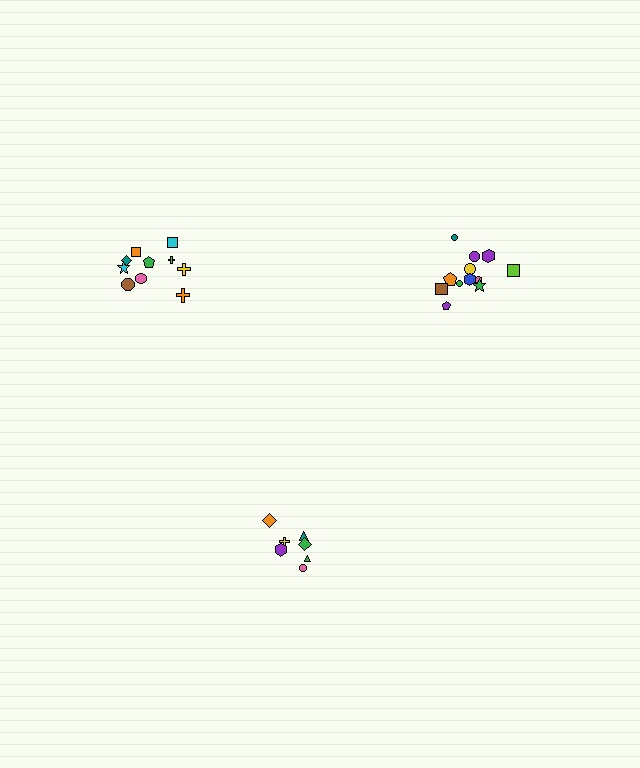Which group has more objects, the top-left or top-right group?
The top-right group.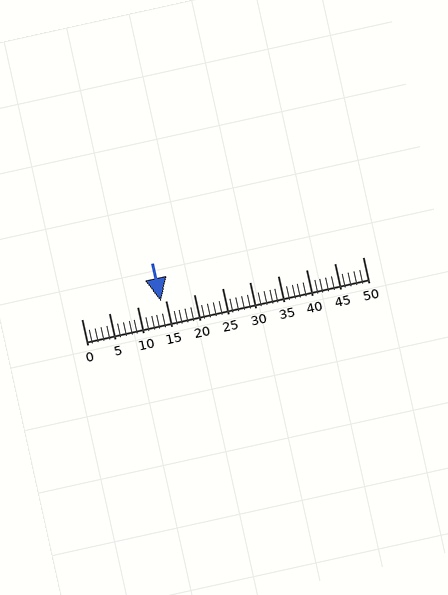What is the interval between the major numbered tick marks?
The major tick marks are spaced 5 units apart.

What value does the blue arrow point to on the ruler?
The blue arrow points to approximately 14.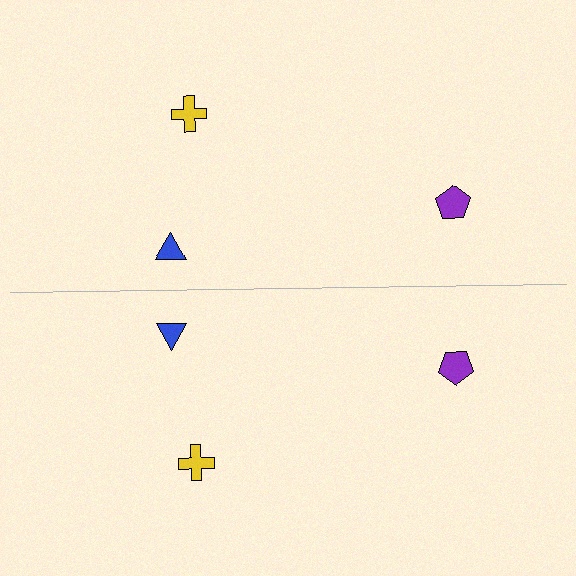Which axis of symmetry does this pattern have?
The pattern has a horizontal axis of symmetry running through the center of the image.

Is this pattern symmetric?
Yes, this pattern has bilateral (reflection) symmetry.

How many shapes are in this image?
There are 6 shapes in this image.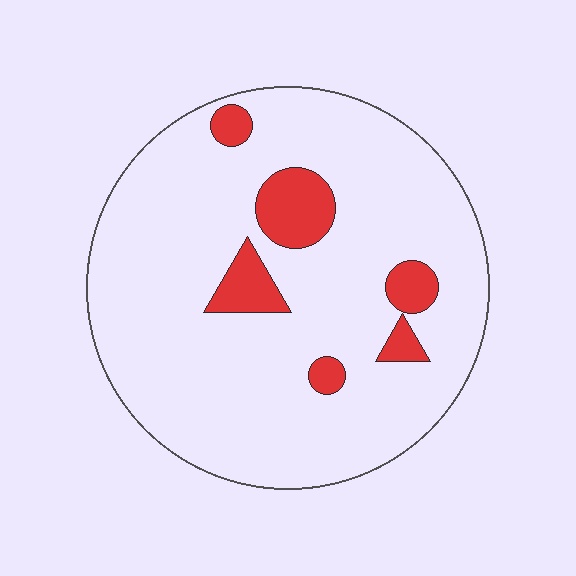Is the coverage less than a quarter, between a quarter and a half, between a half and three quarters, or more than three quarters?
Less than a quarter.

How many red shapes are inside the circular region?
6.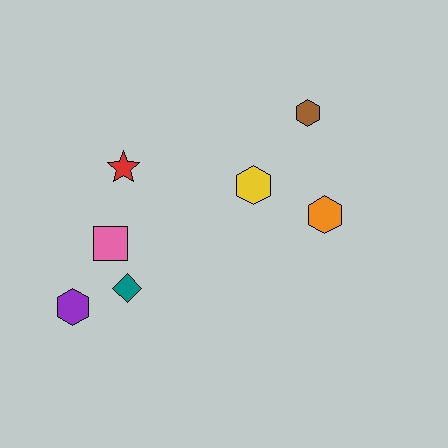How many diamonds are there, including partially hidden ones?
There is 1 diamond.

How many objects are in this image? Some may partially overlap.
There are 7 objects.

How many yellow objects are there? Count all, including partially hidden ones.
There is 1 yellow object.